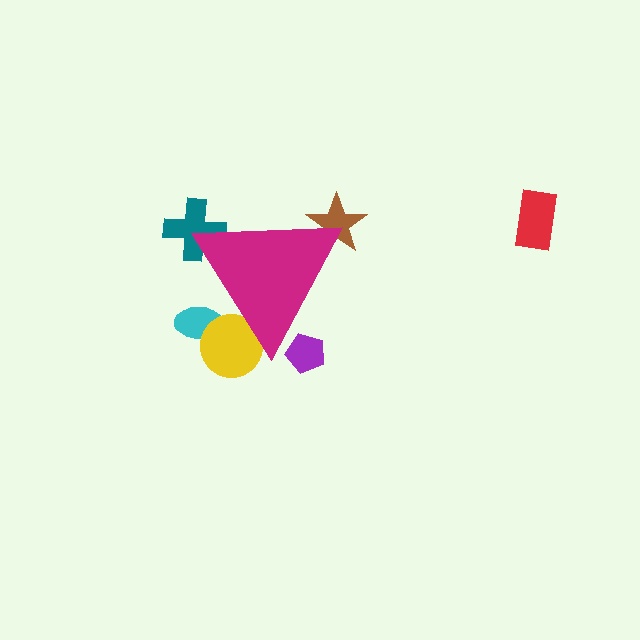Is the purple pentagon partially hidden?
Yes, the purple pentagon is partially hidden behind the magenta triangle.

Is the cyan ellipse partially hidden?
Yes, the cyan ellipse is partially hidden behind the magenta triangle.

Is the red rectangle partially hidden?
No, the red rectangle is fully visible.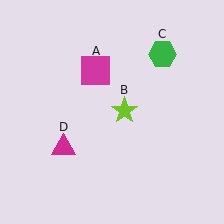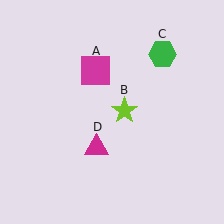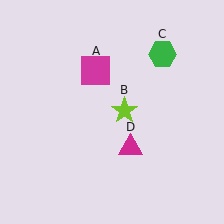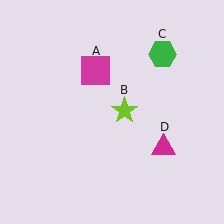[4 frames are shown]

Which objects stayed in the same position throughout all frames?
Magenta square (object A) and lime star (object B) and green hexagon (object C) remained stationary.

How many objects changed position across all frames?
1 object changed position: magenta triangle (object D).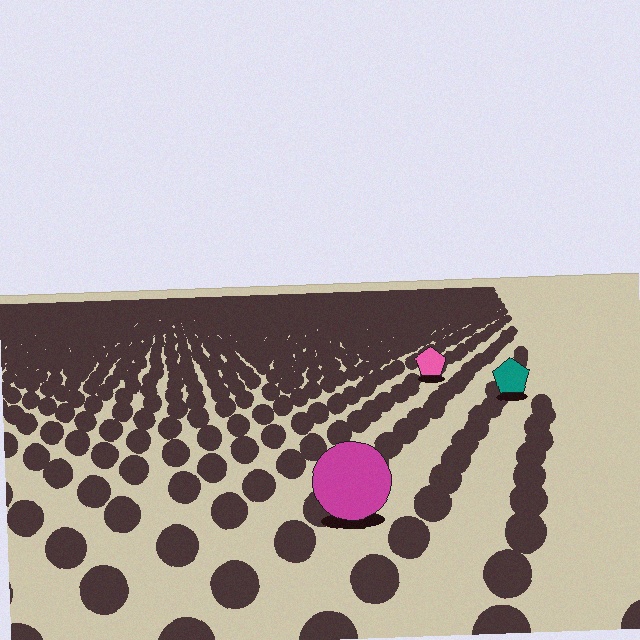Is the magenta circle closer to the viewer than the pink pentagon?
Yes. The magenta circle is closer — you can tell from the texture gradient: the ground texture is coarser near it.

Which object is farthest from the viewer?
The pink pentagon is farthest from the viewer. It appears smaller and the ground texture around it is denser.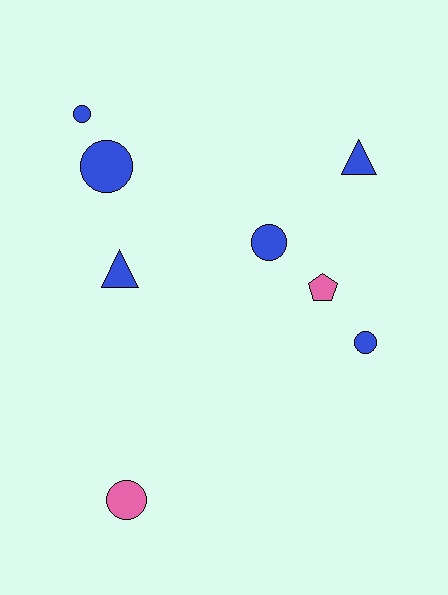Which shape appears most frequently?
Circle, with 5 objects.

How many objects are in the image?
There are 8 objects.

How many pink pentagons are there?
There is 1 pink pentagon.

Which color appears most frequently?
Blue, with 6 objects.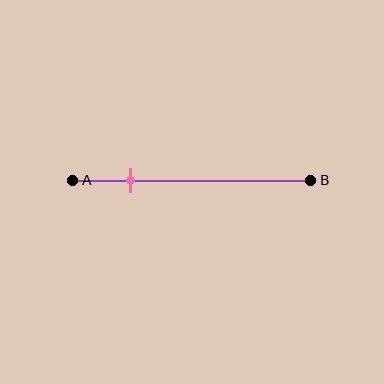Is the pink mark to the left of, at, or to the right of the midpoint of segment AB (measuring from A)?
The pink mark is to the left of the midpoint of segment AB.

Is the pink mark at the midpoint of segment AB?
No, the mark is at about 25% from A, not at the 50% midpoint.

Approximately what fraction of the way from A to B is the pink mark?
The pink mark is approximately 25% of the way from A to B.